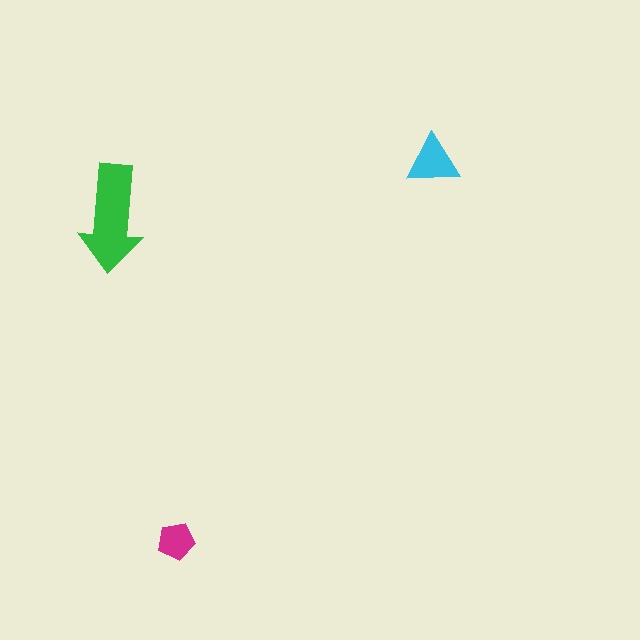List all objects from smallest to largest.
The magenta pentagon, the cyan triangle, the green arrow.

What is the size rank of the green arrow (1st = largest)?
1st.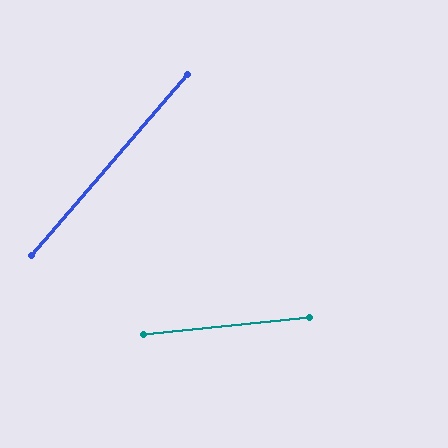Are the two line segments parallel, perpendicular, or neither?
Neither parallel nor perpendicular — they differ by about 44°.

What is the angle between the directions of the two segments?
Approximately 44 degrees.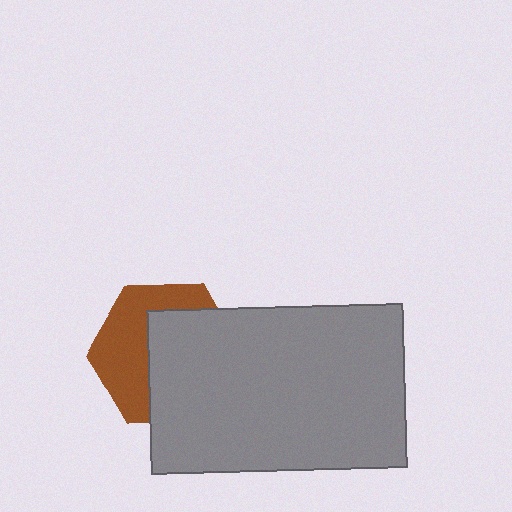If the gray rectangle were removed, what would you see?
You would see the complete brown hexagon.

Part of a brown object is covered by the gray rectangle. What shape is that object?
It is a hexagon.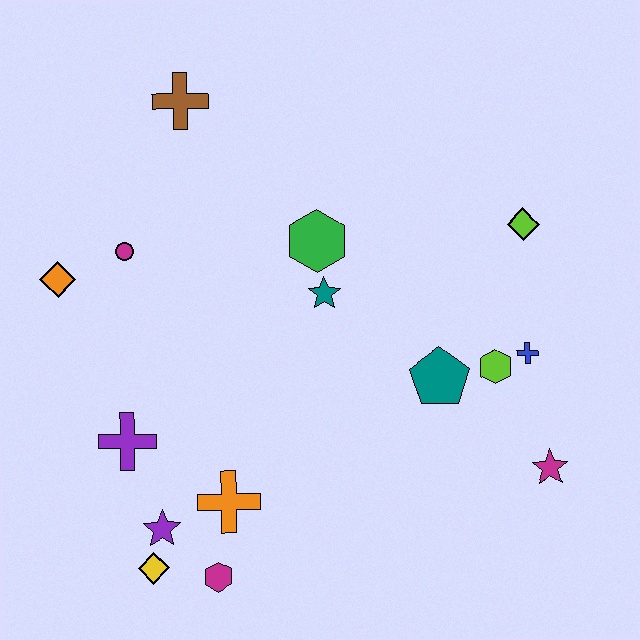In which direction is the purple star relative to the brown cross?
The purple star is below the brown cross.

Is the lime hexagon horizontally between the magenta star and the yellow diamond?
Yes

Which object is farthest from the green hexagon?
The yellow diamond is farthest from the green hexagon.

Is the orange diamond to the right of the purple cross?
No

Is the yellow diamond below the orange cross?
Yes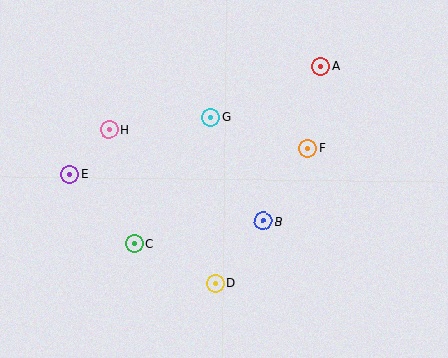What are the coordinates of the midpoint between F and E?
The midpoint between F and E is at (189, 161).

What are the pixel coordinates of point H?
Point H is at (109, 129).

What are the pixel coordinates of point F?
Point F is at (308, 148).